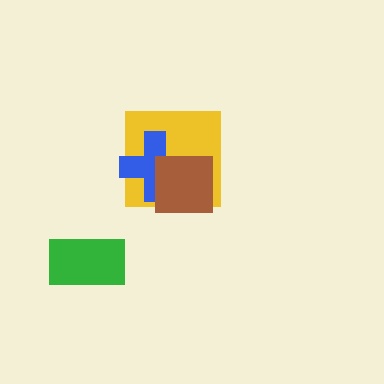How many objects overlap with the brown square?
2 objects overlap with the brown square.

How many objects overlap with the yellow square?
2 objects overlap with the yellow square.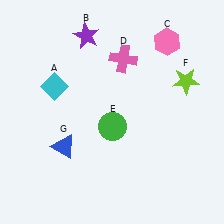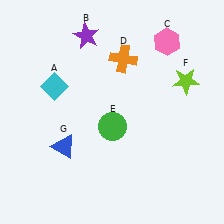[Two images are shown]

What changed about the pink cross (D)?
In Image 1, D is pink. In Image 2, it changed to orange.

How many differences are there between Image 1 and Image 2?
There is 1 difference between the two images.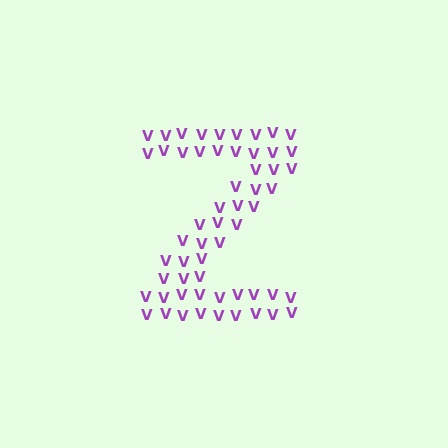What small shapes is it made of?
It is made of small letter V's.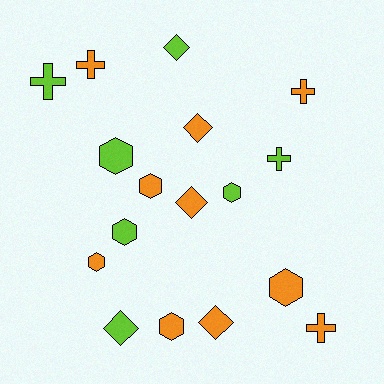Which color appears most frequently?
Orange, with 10 objects.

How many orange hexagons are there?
There are 4 orange hexagons.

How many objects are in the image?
There are 17 objects.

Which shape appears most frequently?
Hexagon, with 7 objects.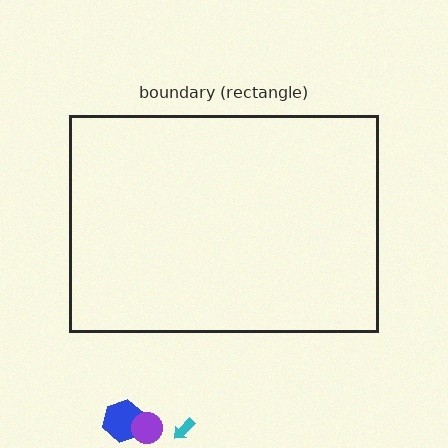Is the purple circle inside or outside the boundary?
Outside.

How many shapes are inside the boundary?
0 inside, 3 outside.